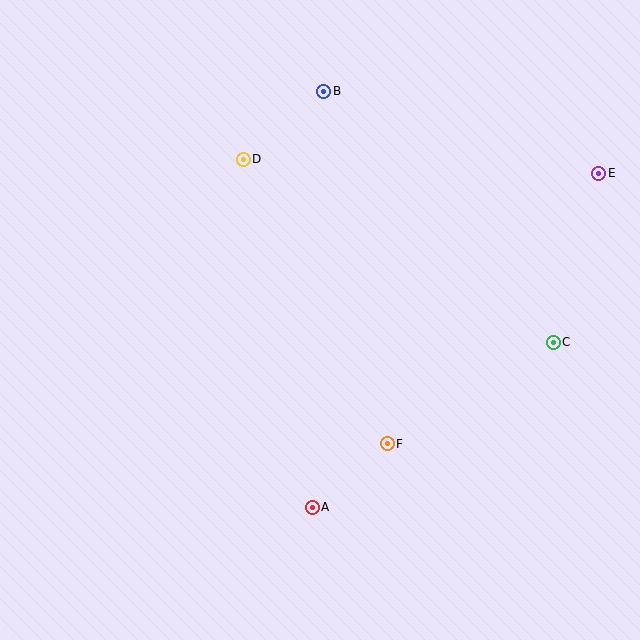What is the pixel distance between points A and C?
The distance between A and C is 292 pixels.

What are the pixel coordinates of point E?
Point E is at (599, 173).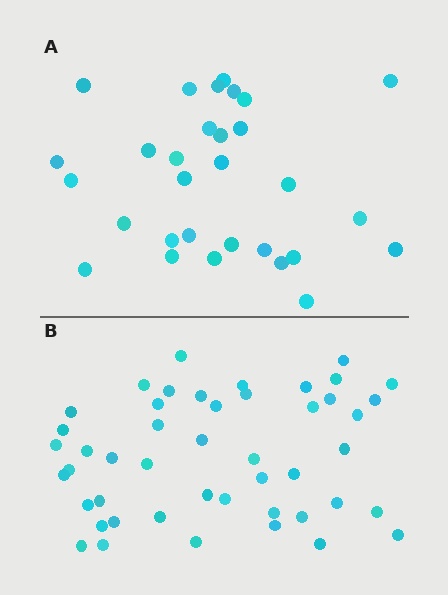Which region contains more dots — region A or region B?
Region B (the bottom region) has more dots.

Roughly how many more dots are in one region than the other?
Region B has approximately 15 more dots than region A.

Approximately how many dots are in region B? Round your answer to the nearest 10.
About 50 dots. (The exact count is 47, which rounds to 50.)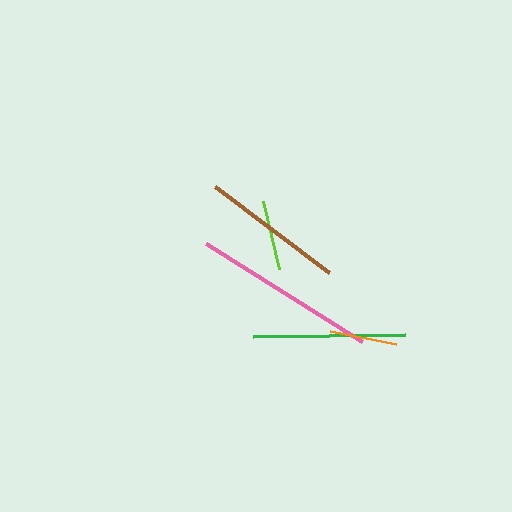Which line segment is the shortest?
The orange line is the shortest at approximately 68 pixels.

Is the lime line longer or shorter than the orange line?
The lime line is longer than the orange line.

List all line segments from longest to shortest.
From longest to shortest: pink, green, brown, lime, orange.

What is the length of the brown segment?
The brown segment is approximately 143 pixels long.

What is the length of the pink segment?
The pink segment is approximately 184 pixels long.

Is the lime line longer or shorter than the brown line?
The brown line is longer than the lime line.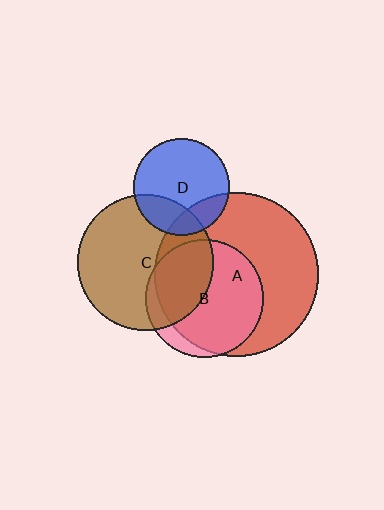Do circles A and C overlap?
Yes.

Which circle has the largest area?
Circle A (red).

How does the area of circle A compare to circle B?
Approximately 1.9 times.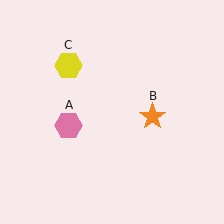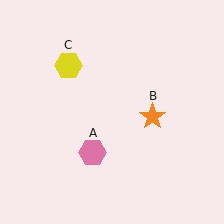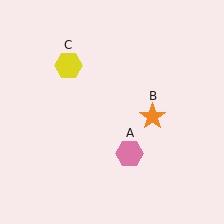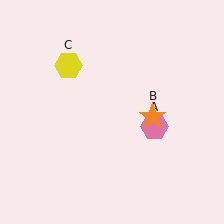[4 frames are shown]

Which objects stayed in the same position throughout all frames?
Orange star (object B) and yellow hexagon (object C) remained stationary.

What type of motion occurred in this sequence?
The pink hexagon (object A) rotated counterclockwise around the center of the scene.